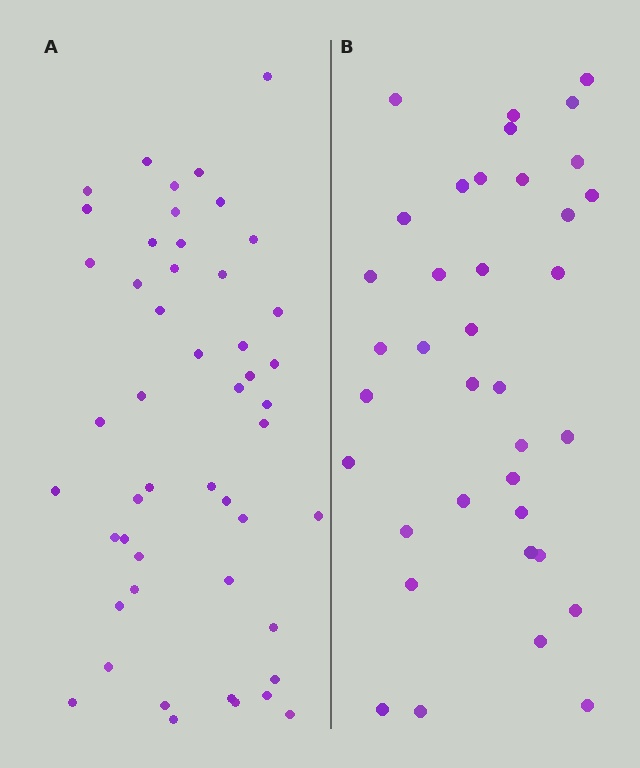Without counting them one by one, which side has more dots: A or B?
Region A (the left region) has more dots.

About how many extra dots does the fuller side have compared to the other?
Region A has roughly 12 or so more dots than region B.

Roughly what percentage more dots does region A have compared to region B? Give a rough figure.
About 30% more.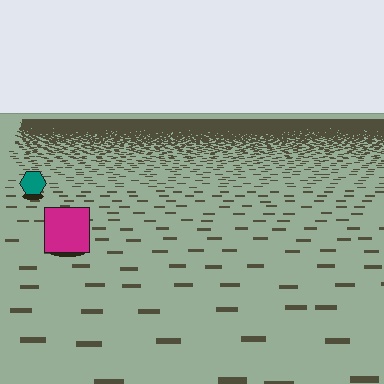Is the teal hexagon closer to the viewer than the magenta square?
No. The magenta square is closer — you can tell from the texture gradient: the ground texture is coarser near it.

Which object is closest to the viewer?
The magenta square is closest. The texture marks near it are larger and more spread out.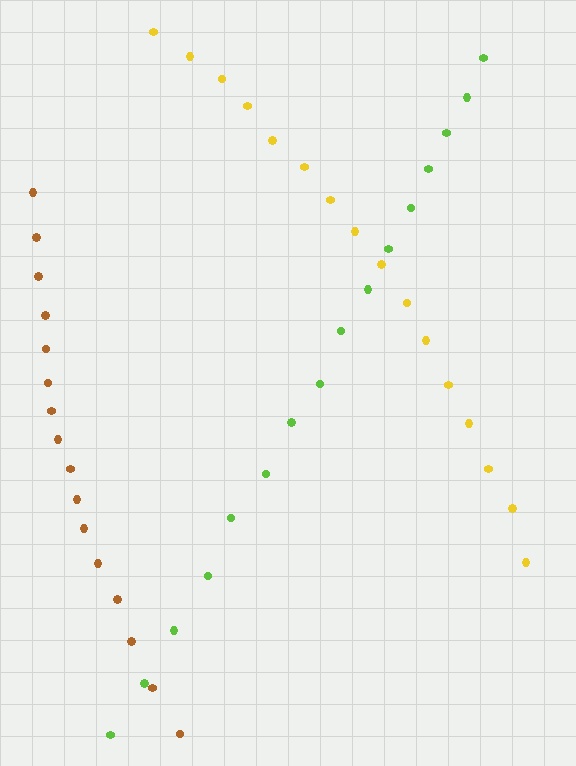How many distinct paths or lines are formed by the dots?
There are 3 distinct paths.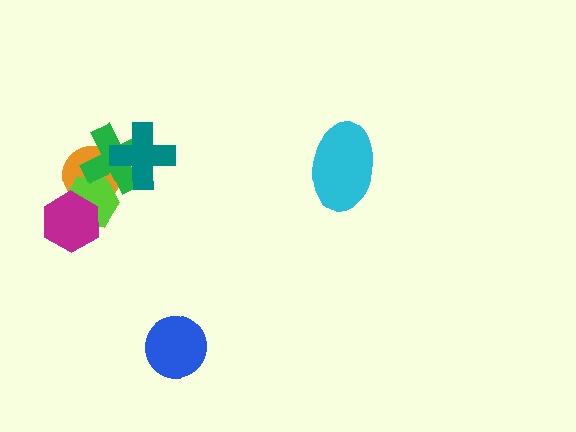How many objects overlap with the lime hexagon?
3 objects overlap with the lime hexagon.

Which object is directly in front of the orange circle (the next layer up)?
The lime hexagon is directly in front of the orange circle.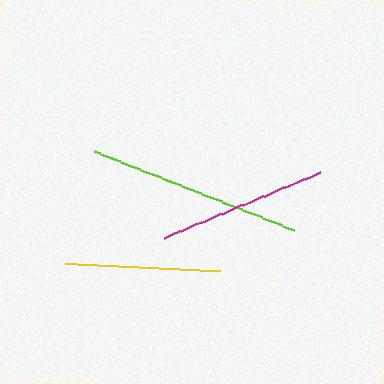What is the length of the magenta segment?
The magenta segment is approximately 170 pixels long.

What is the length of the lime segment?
The lime segment is approximately 216 pixels long.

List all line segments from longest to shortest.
From longest to shortest: lime, magenta, yellow.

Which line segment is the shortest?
The yellow line is the shortest at approximately 155 pixels.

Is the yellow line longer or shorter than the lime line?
The lime line is longer than the yellow line.